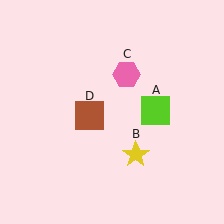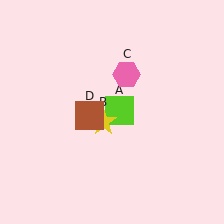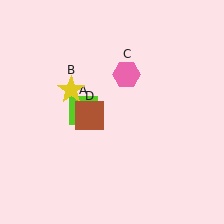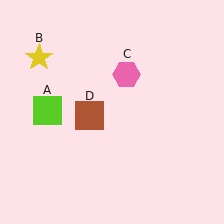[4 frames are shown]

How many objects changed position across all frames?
2 objects changed position: lime square (object A), yellow star (object B).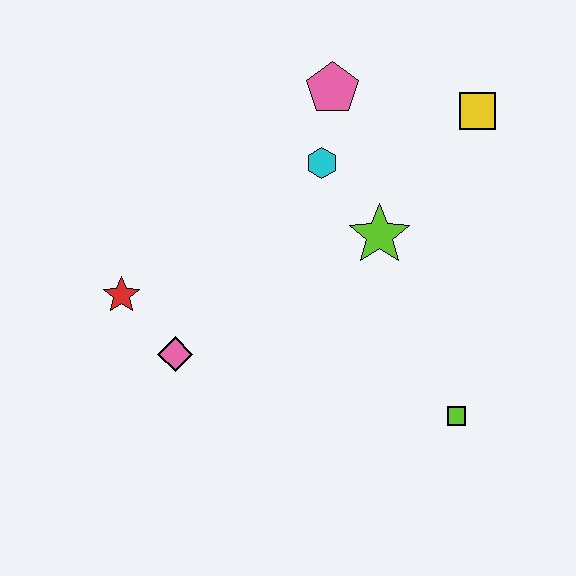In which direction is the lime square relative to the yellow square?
The lime square is below the yellow square.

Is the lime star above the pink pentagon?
No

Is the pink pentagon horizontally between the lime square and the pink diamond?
Yes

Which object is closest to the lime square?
The lime star is closest to the lime square.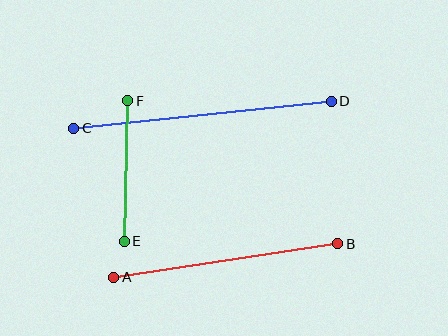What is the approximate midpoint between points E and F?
The midpoint is at approximately (126, 171) pixels.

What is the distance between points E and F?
The distance is approximately 141 pixels.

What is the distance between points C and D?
The distance is approximately 259 pixels.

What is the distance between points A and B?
The distance is approximately 227 pixels.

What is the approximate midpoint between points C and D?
The midpoint is at approximately (202, 115) pixels.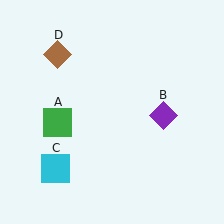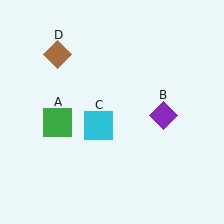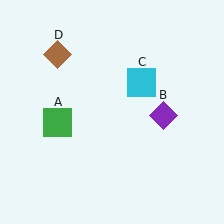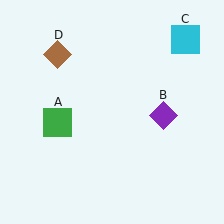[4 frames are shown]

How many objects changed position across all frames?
1 object changed position: cyan square (object C).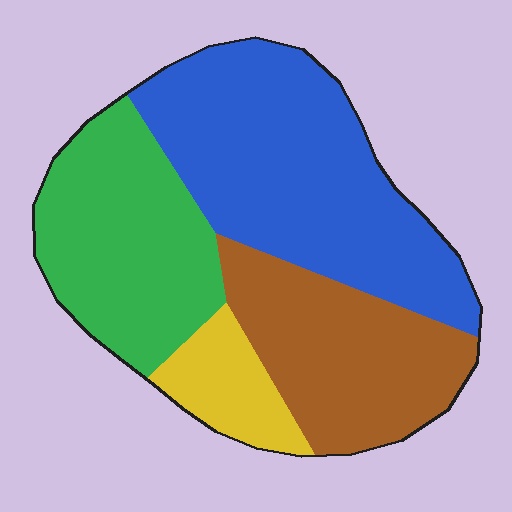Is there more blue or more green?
Blue.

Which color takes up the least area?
Yellow, at roughly 10%.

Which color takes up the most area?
Blue, at roughly 40%.